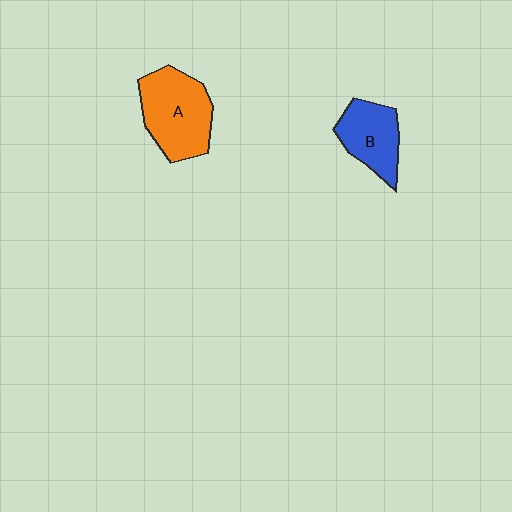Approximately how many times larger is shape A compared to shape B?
Approximately 1.4 times.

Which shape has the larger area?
Shape A (orange).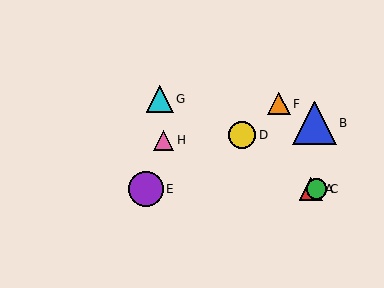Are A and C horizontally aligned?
Yes, both are at y≈189.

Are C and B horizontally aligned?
No, C is at y≈189 and B is at y≈123.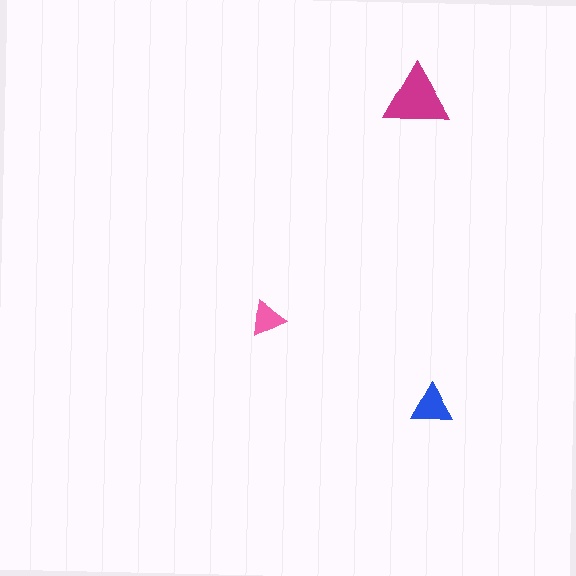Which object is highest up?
The magenta triangle is topmost.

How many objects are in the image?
There are 3 objects in the image.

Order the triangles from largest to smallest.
the magenta one, the blue one, the pink one.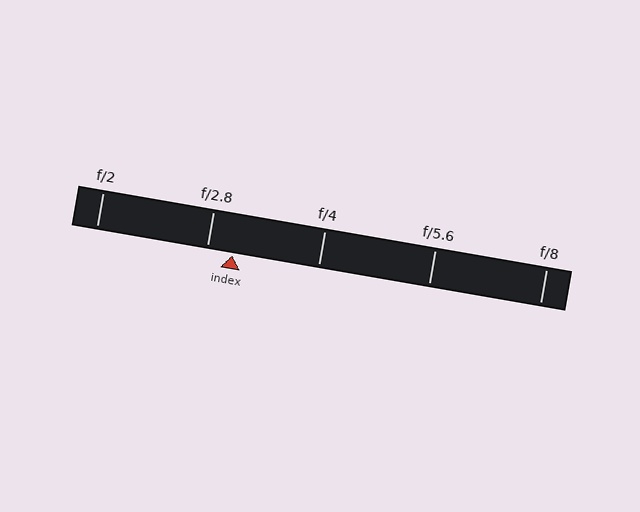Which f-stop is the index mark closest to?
The index mark is closest to f/2.8.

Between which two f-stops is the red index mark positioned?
The index mark is between f/2.8 and f/4.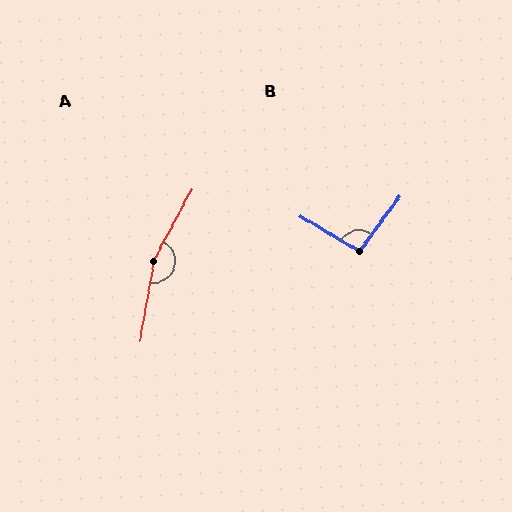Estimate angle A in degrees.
Approximately 161 degrees.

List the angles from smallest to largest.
B (96°), A (161°).